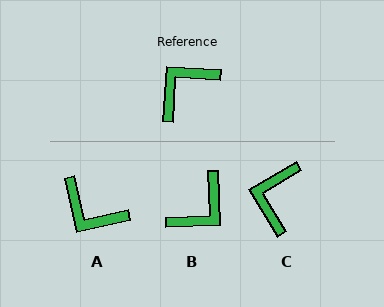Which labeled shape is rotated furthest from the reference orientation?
B, about 174 degrees away.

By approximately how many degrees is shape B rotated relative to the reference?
Approximately 174 degrees clockwise.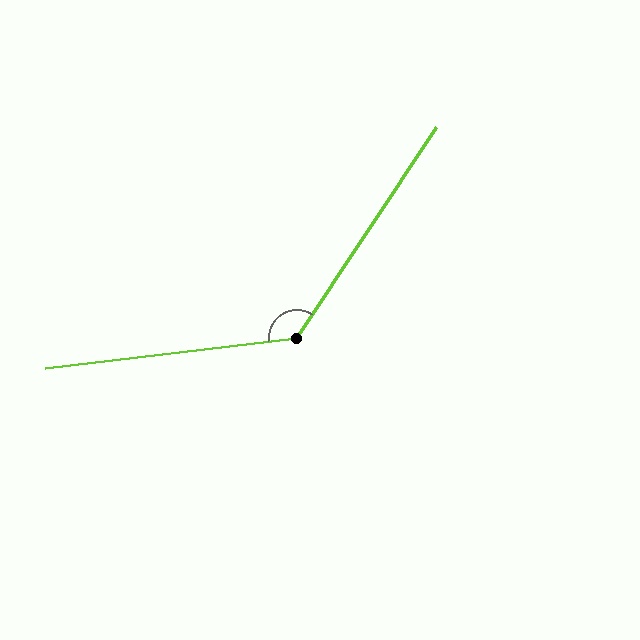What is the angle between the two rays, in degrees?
Approximately 131 degrees.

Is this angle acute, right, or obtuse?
It is obtuse.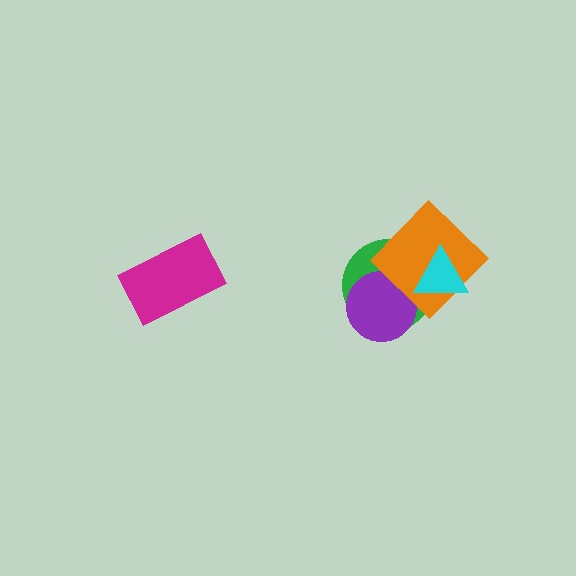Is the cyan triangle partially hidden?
No, no other shape covers it.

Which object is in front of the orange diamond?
The cyan triangle is in front of the orange diamond.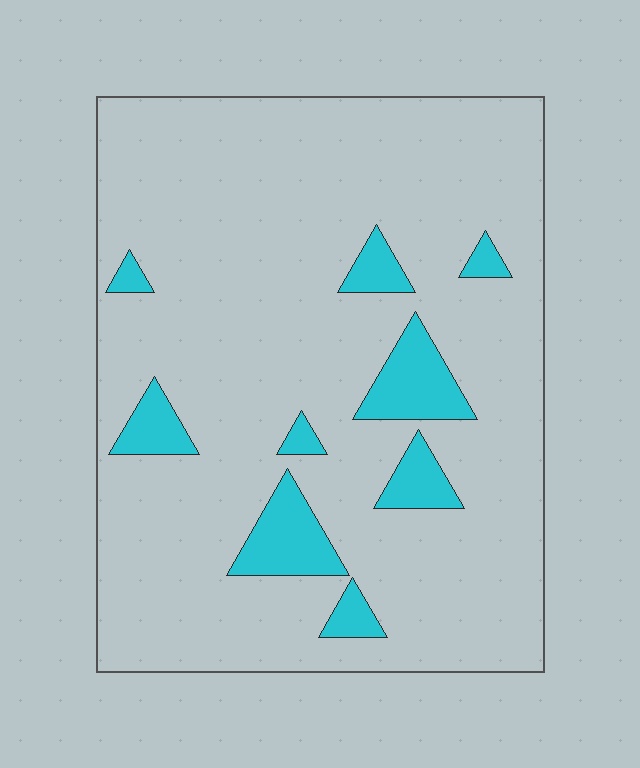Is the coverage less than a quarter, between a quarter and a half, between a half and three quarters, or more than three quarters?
Less than a quarter.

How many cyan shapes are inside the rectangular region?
9.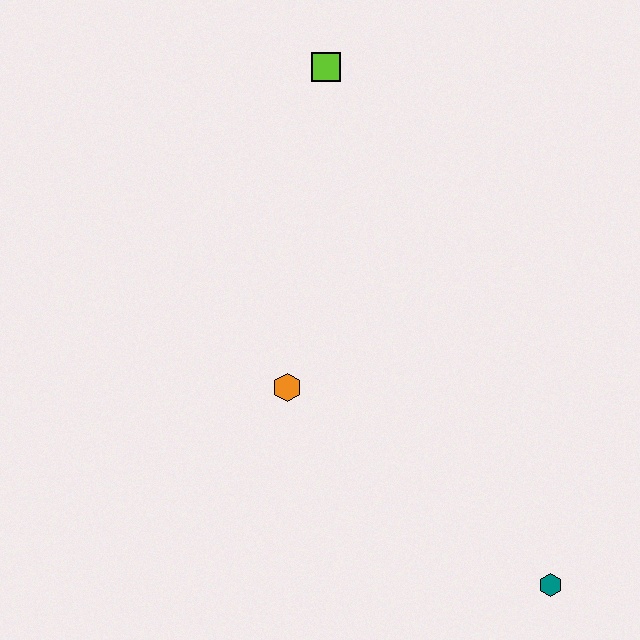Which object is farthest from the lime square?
The teal hexagon is farthest from the lime square.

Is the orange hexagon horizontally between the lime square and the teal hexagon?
No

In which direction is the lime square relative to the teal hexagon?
The lime square is above the teal hexagon.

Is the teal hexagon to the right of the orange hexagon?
Yes